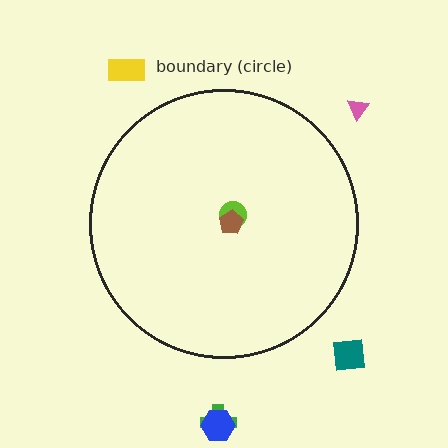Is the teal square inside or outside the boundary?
Outside.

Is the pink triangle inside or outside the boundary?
Outside.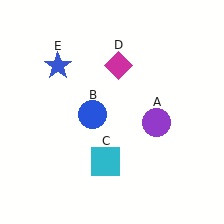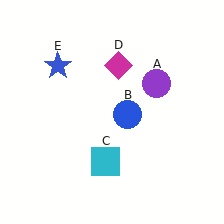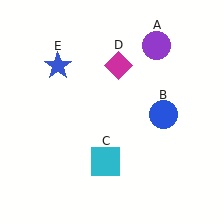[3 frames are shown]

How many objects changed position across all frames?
2 objects changed position: purple circle (object A), blue circle (object B).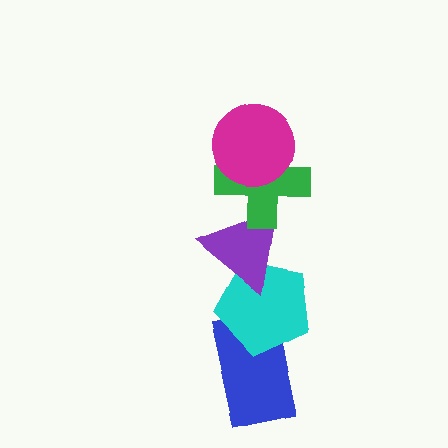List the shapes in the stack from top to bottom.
From top to bottom: the magenta circle, the green cross, the purple triangle, the cyan pentagon, the blue rectangle.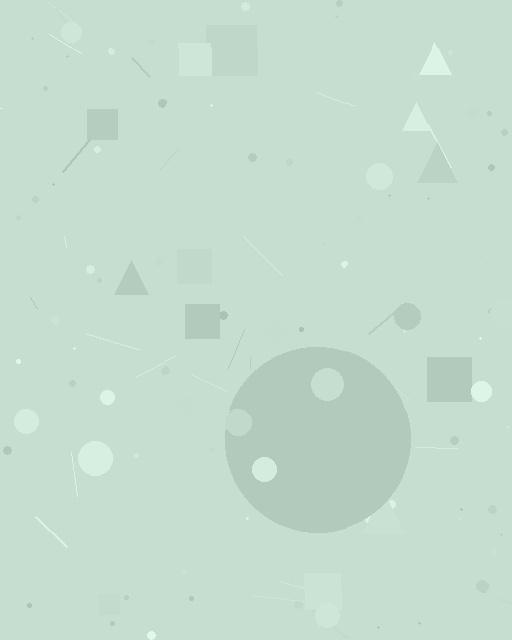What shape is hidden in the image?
A circle is hidden in the image.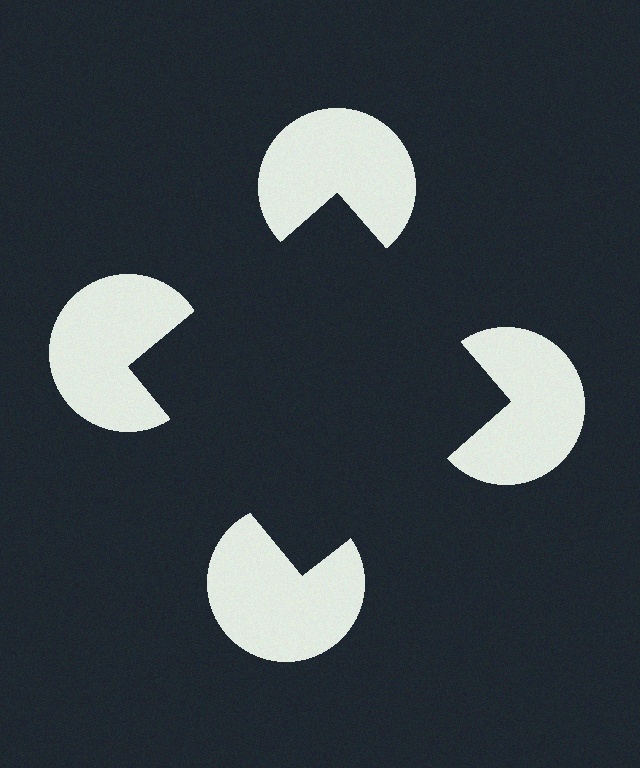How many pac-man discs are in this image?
There are 4 — one at each vertex of the illusory square.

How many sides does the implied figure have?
4 sides.